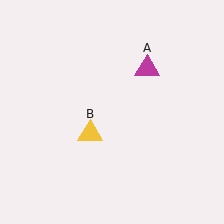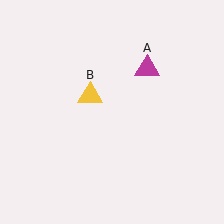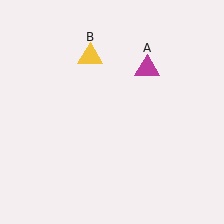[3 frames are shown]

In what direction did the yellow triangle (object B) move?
The yellow triangle (object B) moved up.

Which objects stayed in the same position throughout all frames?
Magenta triangle (object A) remained stationary.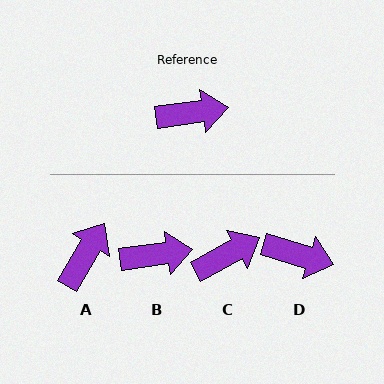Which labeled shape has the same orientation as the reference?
B.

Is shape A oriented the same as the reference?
No, it is off by about 52 degrees.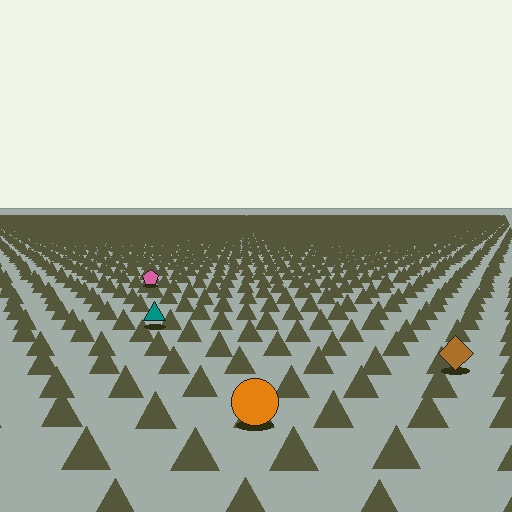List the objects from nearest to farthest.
From nearest to farthest: the orange circle, the brown diamond, the teal triangle, the pink pentagon.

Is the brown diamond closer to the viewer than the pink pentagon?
Yes. The brown diamond is closer — you can tell from the texture gradient: the ground texture is coarser near it.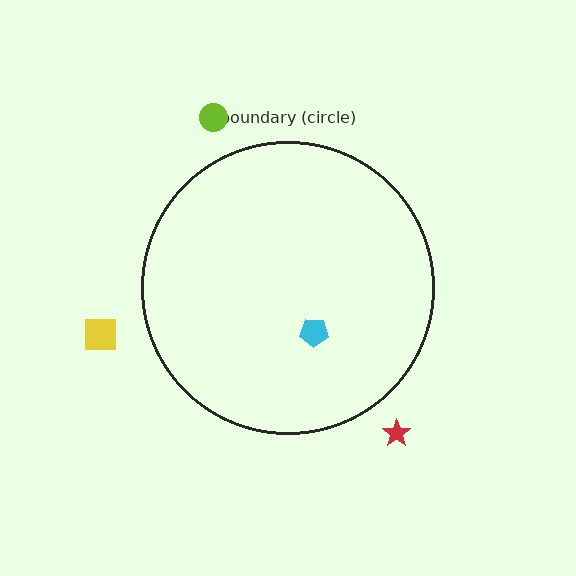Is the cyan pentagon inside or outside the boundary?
Inside.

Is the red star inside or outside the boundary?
Outside.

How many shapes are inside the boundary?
1 inside, 3 outside.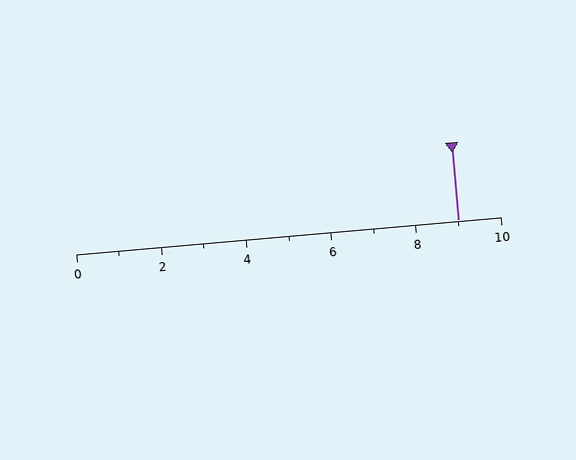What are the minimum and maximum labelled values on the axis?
The axis runs from 0 to 10.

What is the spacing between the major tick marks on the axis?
The major ticks are spaced 2 apart.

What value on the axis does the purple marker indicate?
The marker indicates approximately 9.